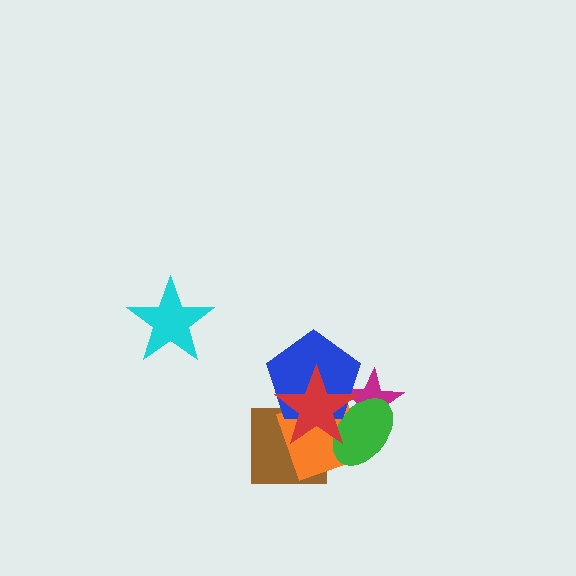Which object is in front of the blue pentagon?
The red star is in front of the blue pentagon.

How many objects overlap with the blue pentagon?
5 objects overlap with the blue pentagon.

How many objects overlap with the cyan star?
0 objects overlap with the cyan star.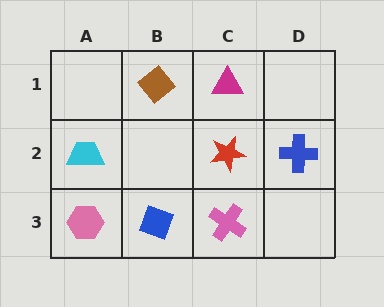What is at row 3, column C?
A pink cross.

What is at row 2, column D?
A blue cross.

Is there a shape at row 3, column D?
No, that cell is empty.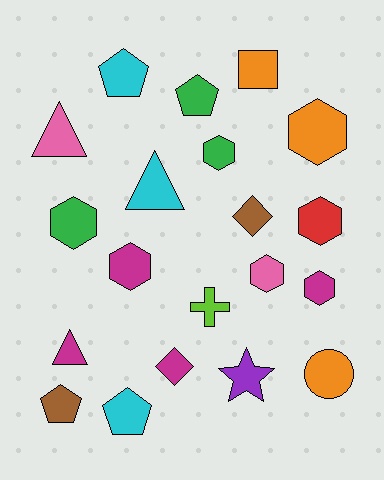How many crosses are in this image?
There is 1 cross.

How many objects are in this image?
There are 20 objects.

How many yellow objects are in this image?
There are no yellow objects.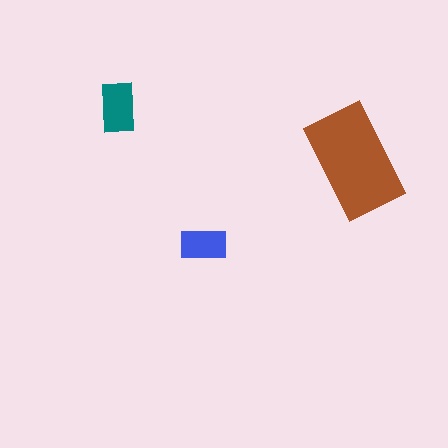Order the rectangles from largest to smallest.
the brown one, the teal one, the blue one.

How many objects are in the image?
There are 3 objects in the image.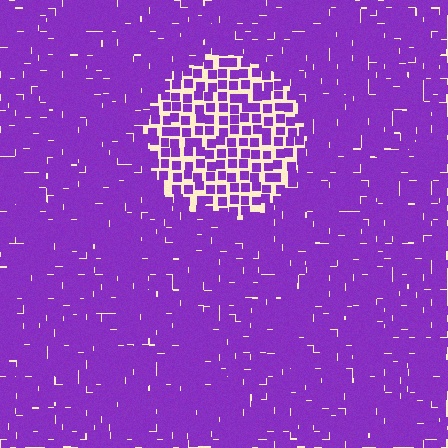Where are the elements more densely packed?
The elements are more densely packed outside the circle boundary.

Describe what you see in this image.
The image contains small purple elements arranged at two different densities. A circle-shaped region is visible where the elements are less densely packed than the surrounding area.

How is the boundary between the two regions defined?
The boundary is defined by a change in element density (approximately 2.1x ratio). All elements are the same color, size, and shape.